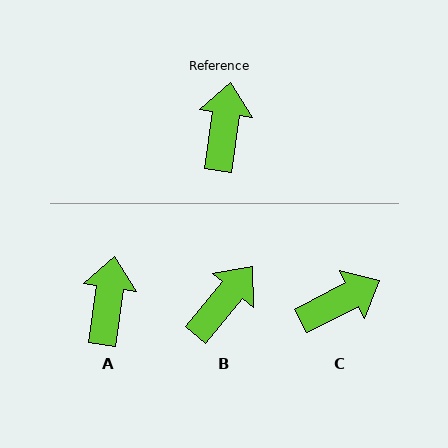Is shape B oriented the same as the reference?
No, it is off by about 32 degrees.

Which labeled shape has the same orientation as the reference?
A.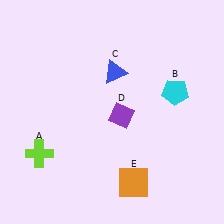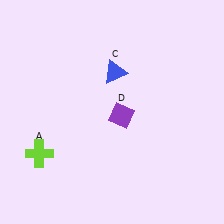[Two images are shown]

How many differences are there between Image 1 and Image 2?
There are 2 differences between the two images.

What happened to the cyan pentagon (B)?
The cyan pentagon (B) was removed in Image 2. It was in the top-right area of Image 1.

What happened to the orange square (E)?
The orange square (E) was removed in Image 2. It was in the bottom-right area of Image 1.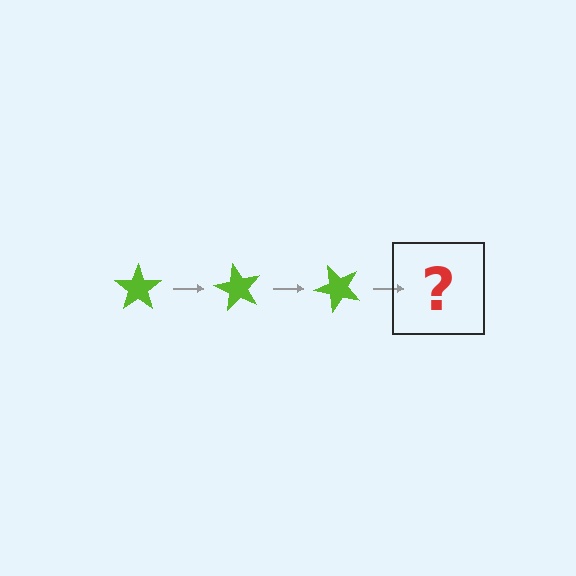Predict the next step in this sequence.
The next step is a lime star rotated 180 degrees.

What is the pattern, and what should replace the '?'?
The pattern is that the star rotates 60 degrees each step. The '?' should be a lime star rotated 180 degrees.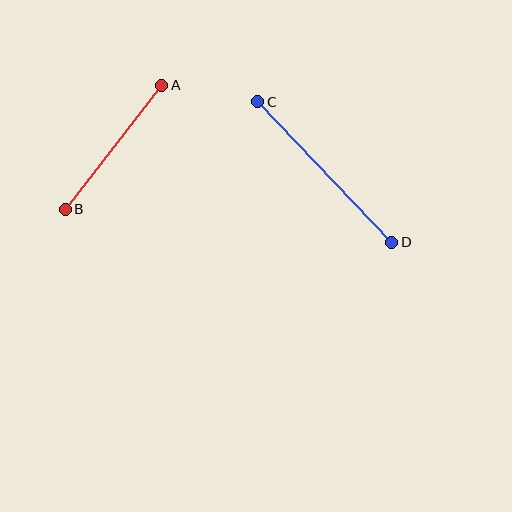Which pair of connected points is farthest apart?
Points C and D are farthest apart.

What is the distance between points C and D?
The distance is approximately 194 pixels.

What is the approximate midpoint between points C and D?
The midpoint is at approximately (325, 172) pixels.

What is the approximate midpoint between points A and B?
The midpoint is at approximately (114, 147) pixels.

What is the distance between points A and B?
The distance is approximately 157 pixels.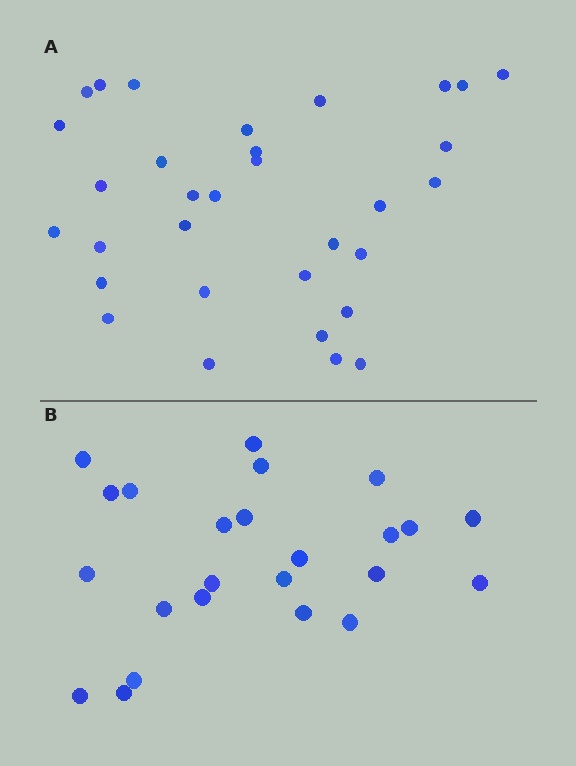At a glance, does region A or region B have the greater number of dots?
Region A (the top region) has more dots.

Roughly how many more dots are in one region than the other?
Region A has roughly 8 or so more dots than region B.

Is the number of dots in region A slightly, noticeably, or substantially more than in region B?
Region A has noticeably more, but not dramatically so. The ratio is roughly 1.3 to 1.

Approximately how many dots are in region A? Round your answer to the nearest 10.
About 30 dots. (The exact count is 32, which rounds to 30.)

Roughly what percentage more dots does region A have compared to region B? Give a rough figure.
About 35% more.